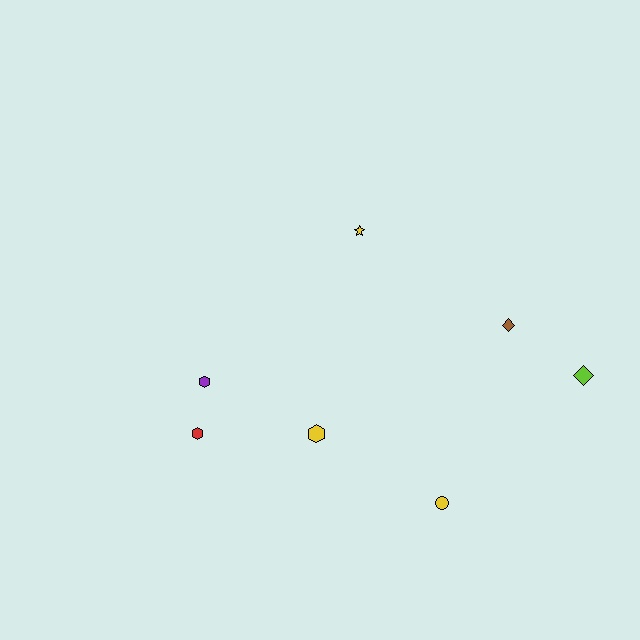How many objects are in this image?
There are 7 objects.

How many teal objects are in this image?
There are no teal objects.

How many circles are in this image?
There is 1 circle.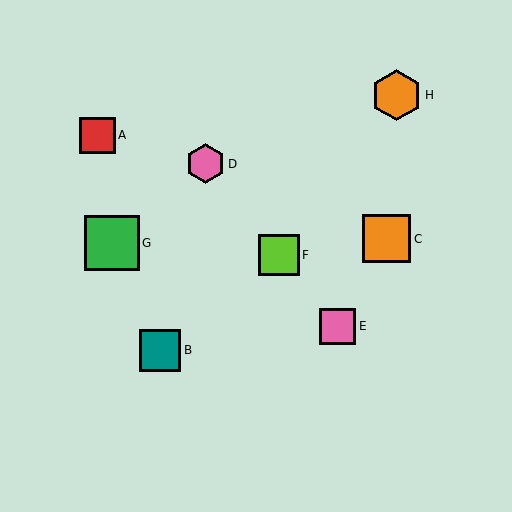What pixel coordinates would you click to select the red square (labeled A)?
Click at (98, 135) to select the red square A.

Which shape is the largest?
The green square (labeled G) is the largest.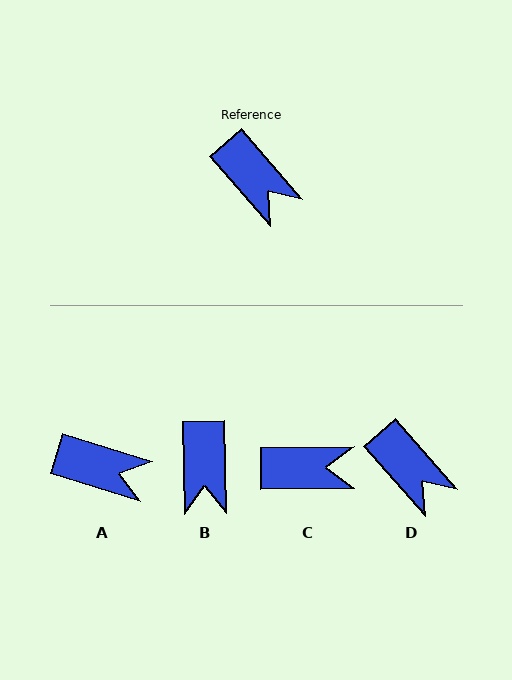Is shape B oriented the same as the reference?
No, it is off by about 40 degrees.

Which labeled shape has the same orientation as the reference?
D.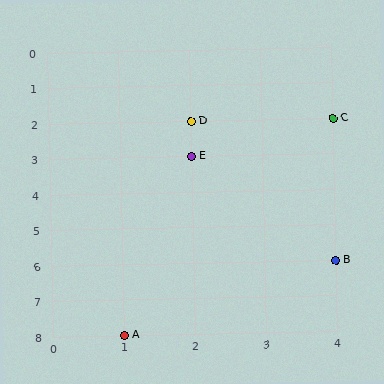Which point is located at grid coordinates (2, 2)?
Point D is at (2, 2).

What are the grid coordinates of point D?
Point D is at grid coordinates (2, 2).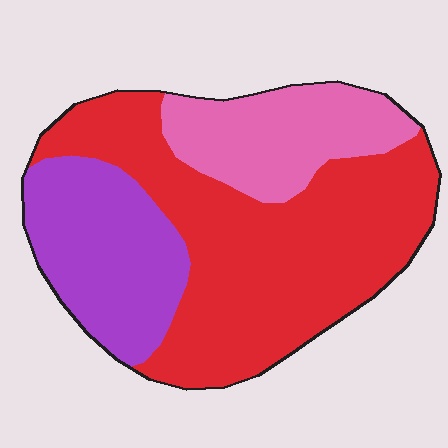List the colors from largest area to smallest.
From largest to smallest: red, purple, pink.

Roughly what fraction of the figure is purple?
Purple covers around 25% of the figure.